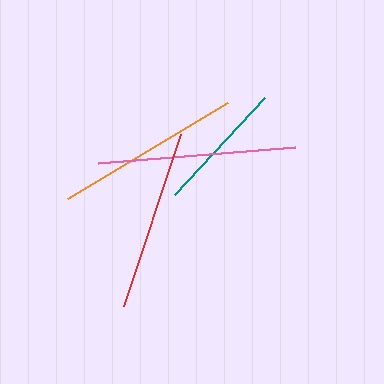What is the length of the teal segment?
The teal segment is approximately 132 pixels long.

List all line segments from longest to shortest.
From longest to shortest: pink, orange, red, teal.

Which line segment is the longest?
The pink line is the longest at approximately 198 pixels.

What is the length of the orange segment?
The orange segment is approximately 186 pixels long.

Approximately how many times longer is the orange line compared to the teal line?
The orange line is approximately 1.4 times the length of the teal line.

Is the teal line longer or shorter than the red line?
The red line is longer than the teal line.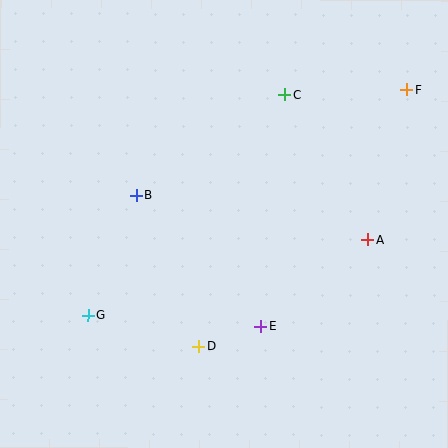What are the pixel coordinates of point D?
Point D is at (199, 346).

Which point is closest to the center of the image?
Point B at (137, 195) is closest to the center.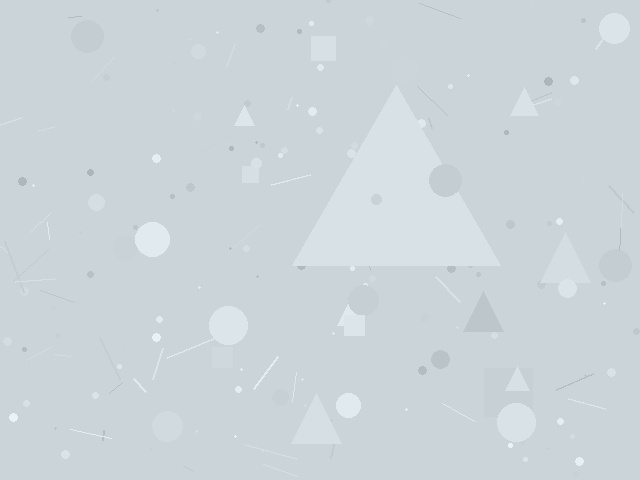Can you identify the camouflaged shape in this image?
The camouflaged shape is a triangle.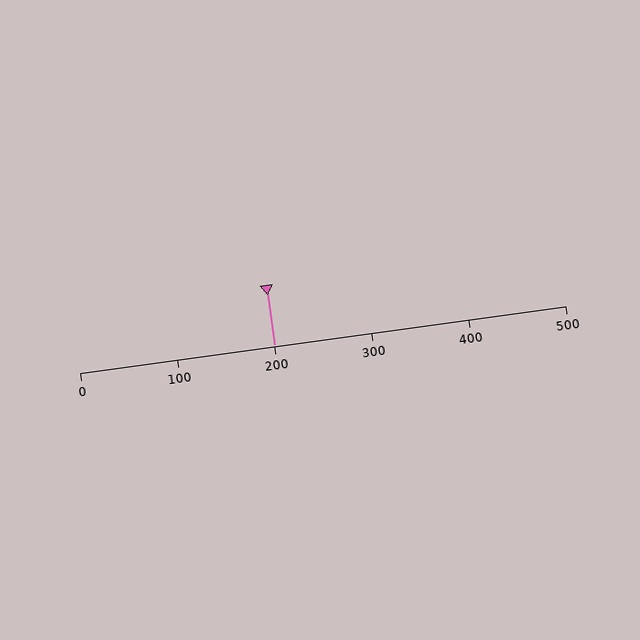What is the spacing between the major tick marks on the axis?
The major ticks are spaced 100 apart.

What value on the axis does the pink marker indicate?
The marker indicates approximately 200.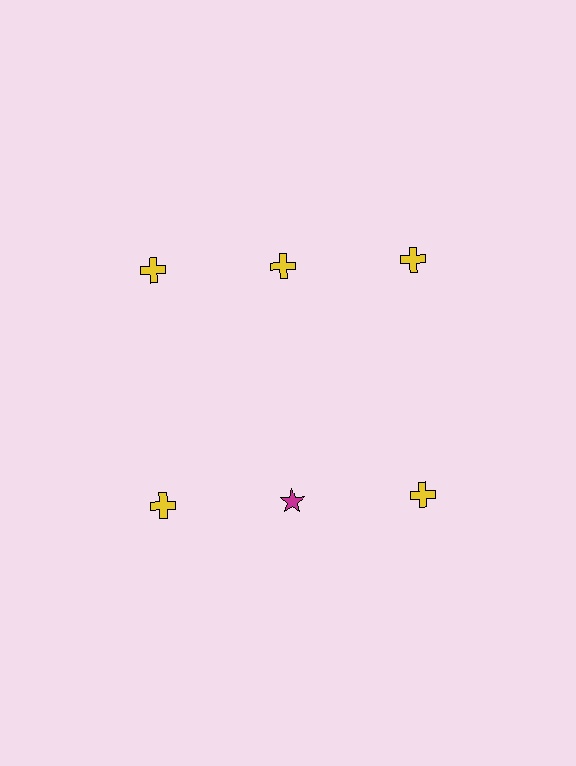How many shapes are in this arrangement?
There are 6 shapes arranged in a grid pattern.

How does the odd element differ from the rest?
It differs in both color (magenta instead of yellow) and shape (star instead of cross).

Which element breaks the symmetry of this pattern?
The magenta star in the second row, second from left column breaks the symmetry. All other shapes are yellow crosses.